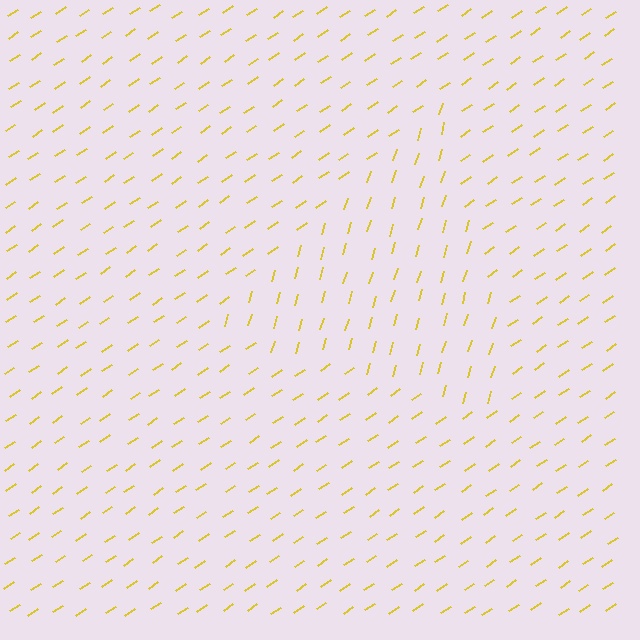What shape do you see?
I see a triangle.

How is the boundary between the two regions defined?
The boundary is defined purely by a change in line orientation (approximately 40 degrees difference). All lines are the same color and thickness.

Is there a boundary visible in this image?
Yes, there is a texture boundary formed by a change in line orientation.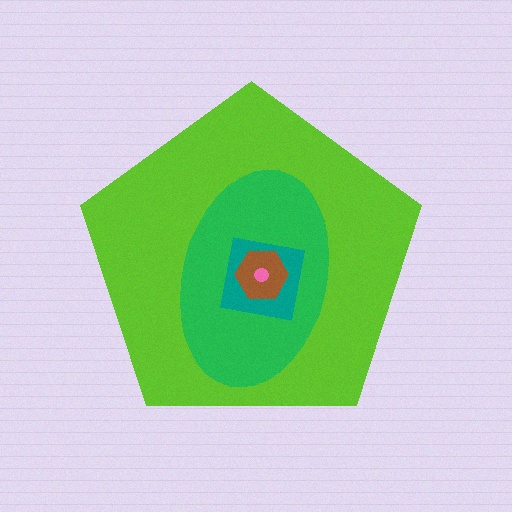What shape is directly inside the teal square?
The brown hexagon.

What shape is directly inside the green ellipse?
The teal square.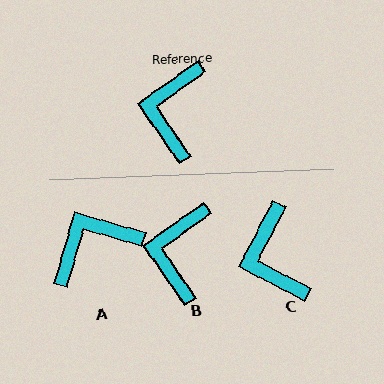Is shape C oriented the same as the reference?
No, it is off by about 27 degrees.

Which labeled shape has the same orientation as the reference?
B.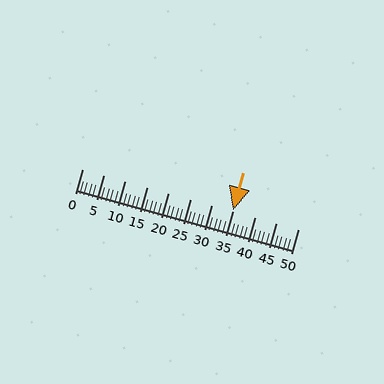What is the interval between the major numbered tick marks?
The major tick marks are spaced 5 units apart.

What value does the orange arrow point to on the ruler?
The orange arrow points to approximately 35.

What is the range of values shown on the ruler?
The ruler shows values from 0 to 50.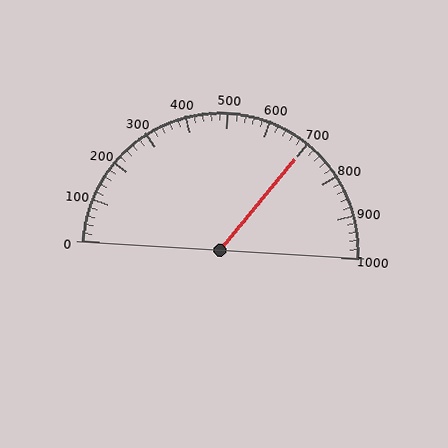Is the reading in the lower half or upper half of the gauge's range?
The reading is in the upper half of the range (0 to 1000).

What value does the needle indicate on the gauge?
The needle indicates approximately 700.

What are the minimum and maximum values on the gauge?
The gauge ranges from 0 to 1000.